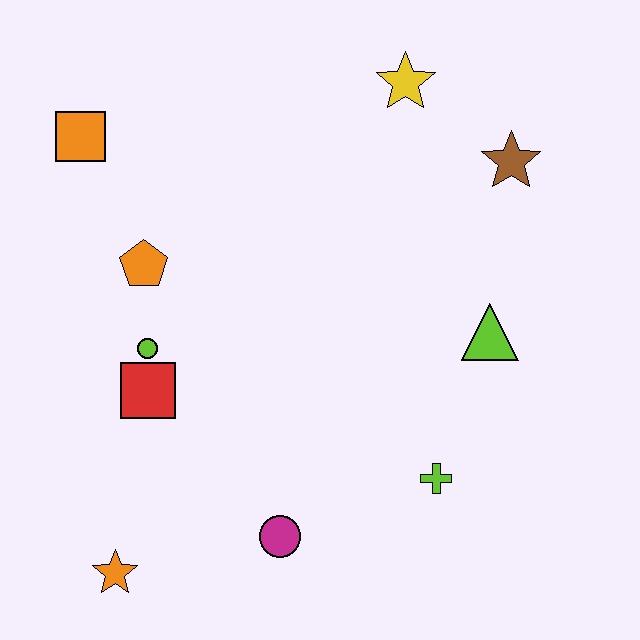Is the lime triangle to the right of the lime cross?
Yes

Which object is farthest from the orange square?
The lime cross is farthest from the orange square.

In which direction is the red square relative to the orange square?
The red square is below the orange square.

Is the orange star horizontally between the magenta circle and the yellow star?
No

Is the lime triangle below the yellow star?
Yes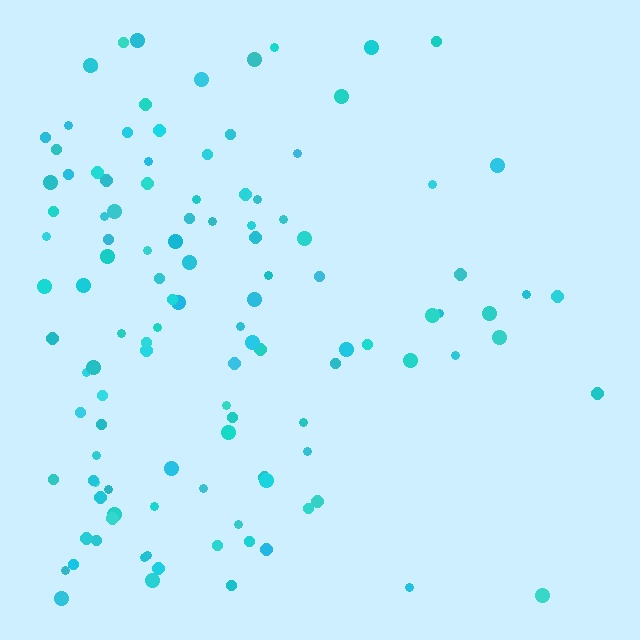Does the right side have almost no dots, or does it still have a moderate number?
Still a moderate number, just noticeably fewer than the left.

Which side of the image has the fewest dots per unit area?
The right.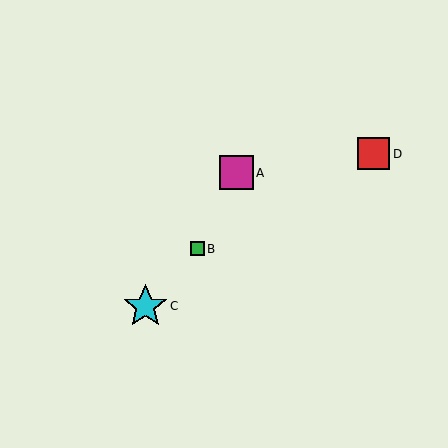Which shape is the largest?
The cyan star (labeled C) is the largest.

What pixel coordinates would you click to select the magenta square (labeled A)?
Click at (237, 173) to select the magenta square A.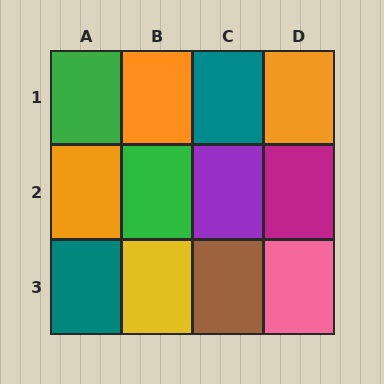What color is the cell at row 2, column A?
Orange.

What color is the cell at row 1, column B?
Orange.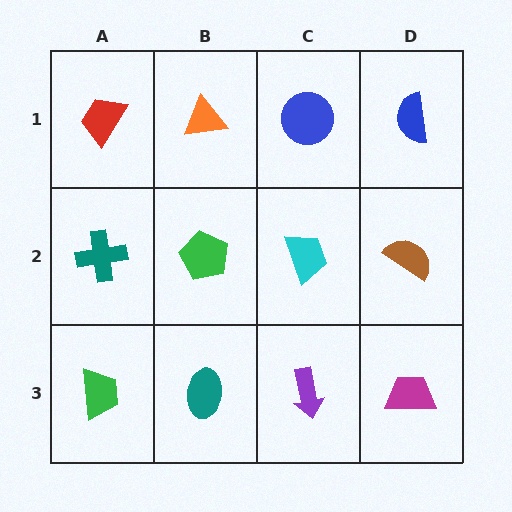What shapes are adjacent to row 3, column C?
A cyan trapezoid (row 2, column C), a teal ellipse (row 3, column B), a magenta trapezoid (row 3, column D).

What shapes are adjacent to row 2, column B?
An orange triangle (row 1, column B), a teal ellipse (row 3, column B), a teal cross (row 2, column A), a cyan trapezoid (row 2, column C).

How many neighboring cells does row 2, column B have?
4.